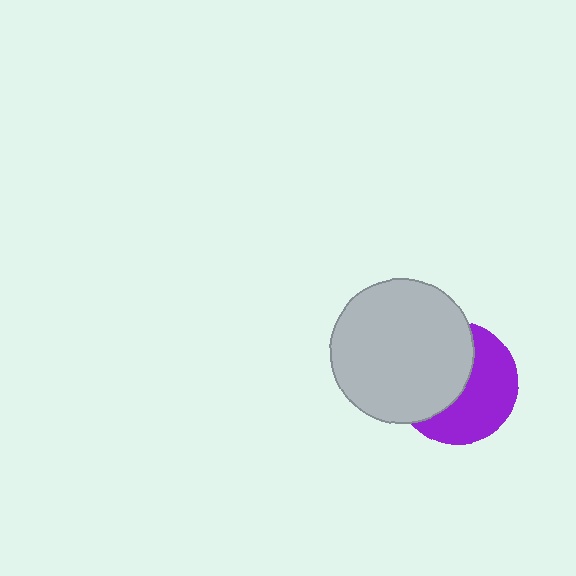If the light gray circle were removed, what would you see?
You would see the complete purple circle.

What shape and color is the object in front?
The object in front is a light gray circle.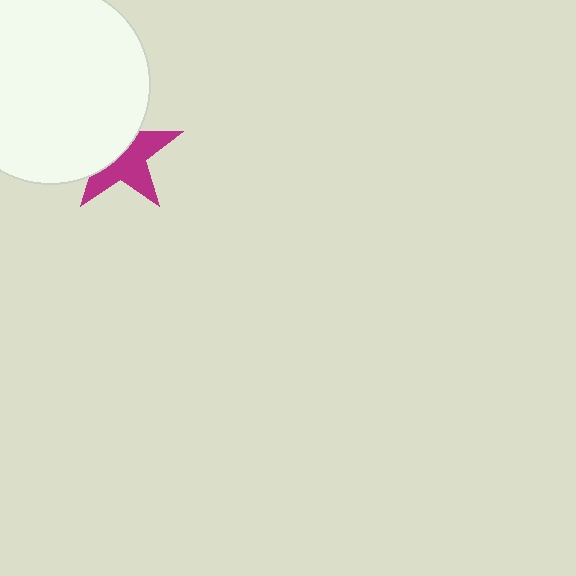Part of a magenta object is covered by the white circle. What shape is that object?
It is a star.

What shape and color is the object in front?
The object in front is a white circle.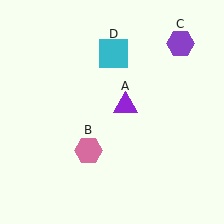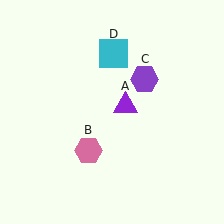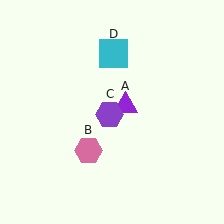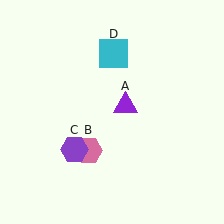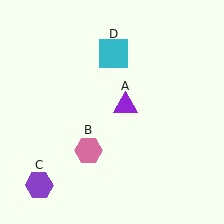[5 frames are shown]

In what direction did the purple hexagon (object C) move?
The purple hexagon (object C) moved down and to the left.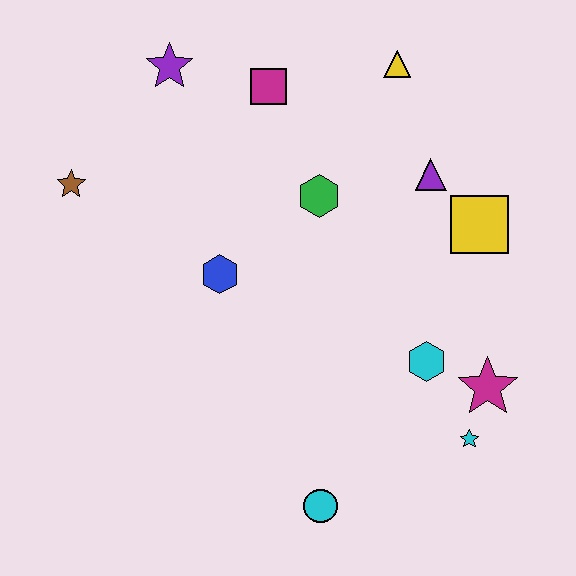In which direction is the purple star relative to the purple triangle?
The purple star is to the left of the purple triangle.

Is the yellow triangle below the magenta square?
No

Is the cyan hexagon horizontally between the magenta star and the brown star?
Yes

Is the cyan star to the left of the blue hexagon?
No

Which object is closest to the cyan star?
The magenta star is closest to the cyan star.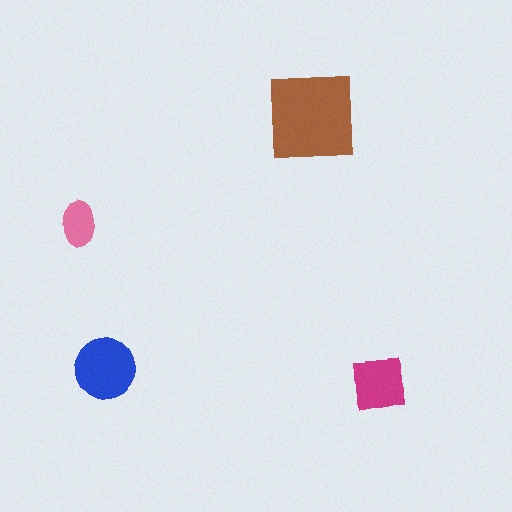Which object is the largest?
The brown square.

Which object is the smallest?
The pink ellipse.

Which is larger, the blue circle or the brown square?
The brown square.